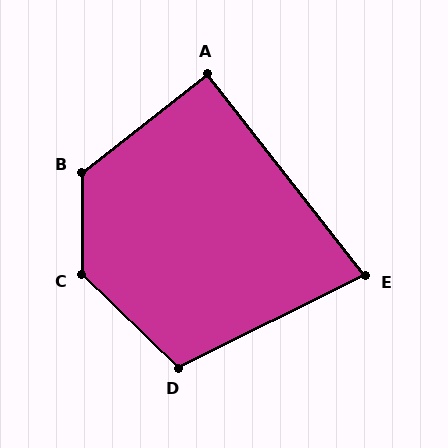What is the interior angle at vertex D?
Approximately 110 degrees (obtuse).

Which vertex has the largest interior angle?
C, at approximately 134 degrees.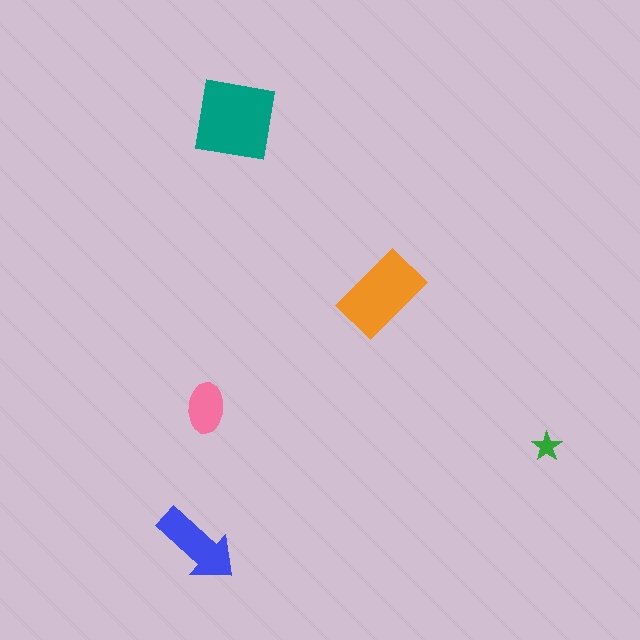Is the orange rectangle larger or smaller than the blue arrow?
Larger.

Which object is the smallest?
The green star.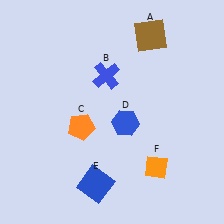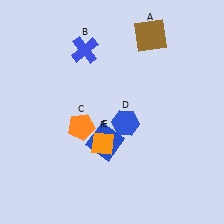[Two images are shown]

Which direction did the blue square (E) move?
The blue square (E) moved up.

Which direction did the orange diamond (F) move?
The orange diamond (F) moved left.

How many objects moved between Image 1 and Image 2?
3 objects moved between the two images.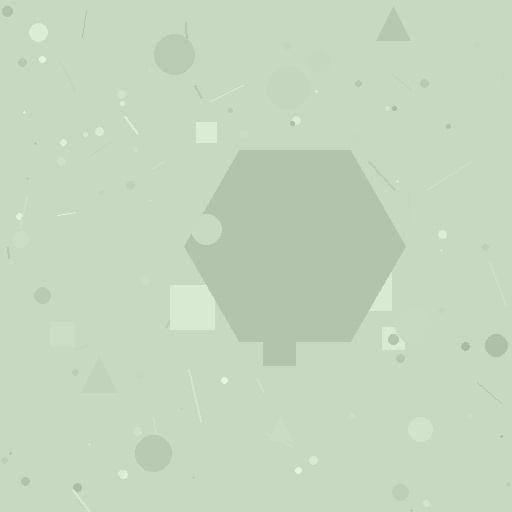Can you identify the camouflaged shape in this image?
The camouflaged shape is a hexagon.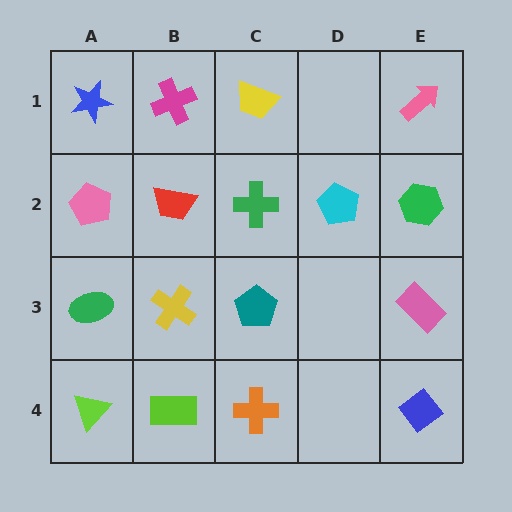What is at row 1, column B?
A magenta cross.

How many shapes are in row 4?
4 shapes.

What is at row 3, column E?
A pink rectangle.